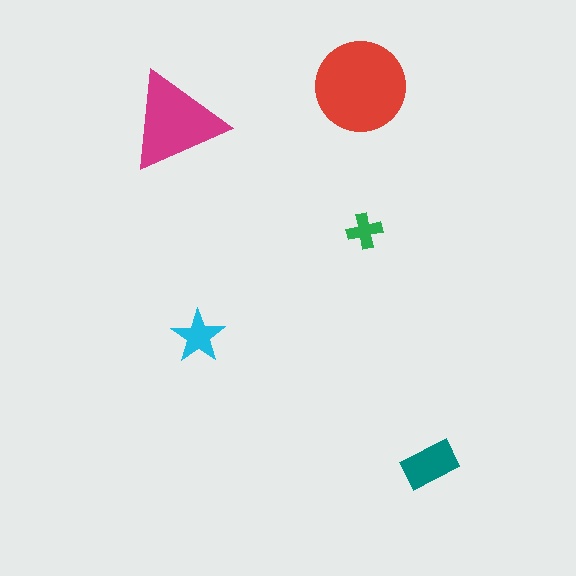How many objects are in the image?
There are 5 objects in the image.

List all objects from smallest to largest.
The green cross, the cyan star, the teal rectangle, the magenta triangle, the red circle.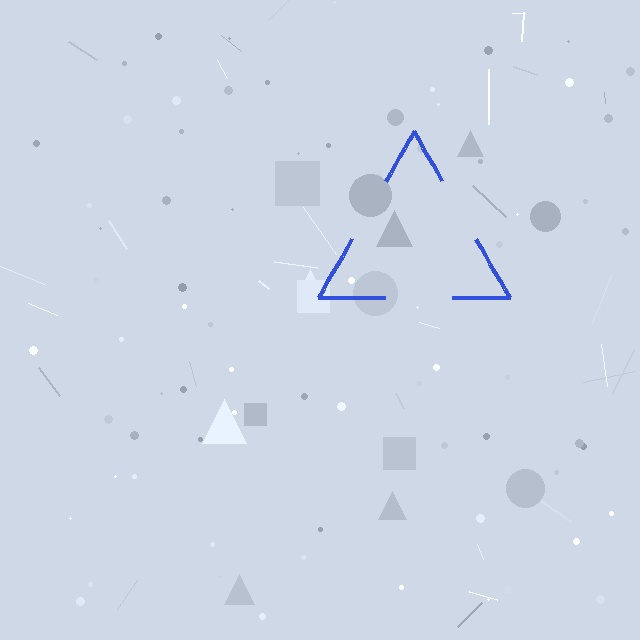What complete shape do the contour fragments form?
The contour fragments form a triangle.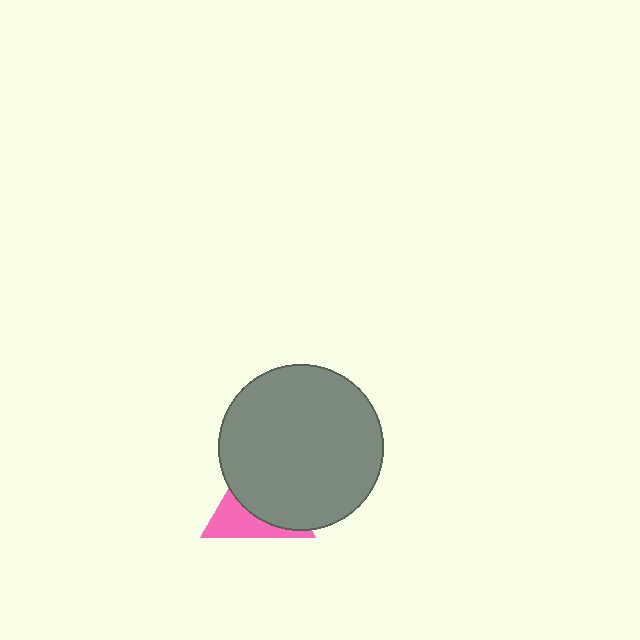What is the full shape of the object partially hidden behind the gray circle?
The partially hidden object is a pink triangle.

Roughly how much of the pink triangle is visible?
A small part of it is visible (roughly 37%).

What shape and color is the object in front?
The object in front is a gray circle.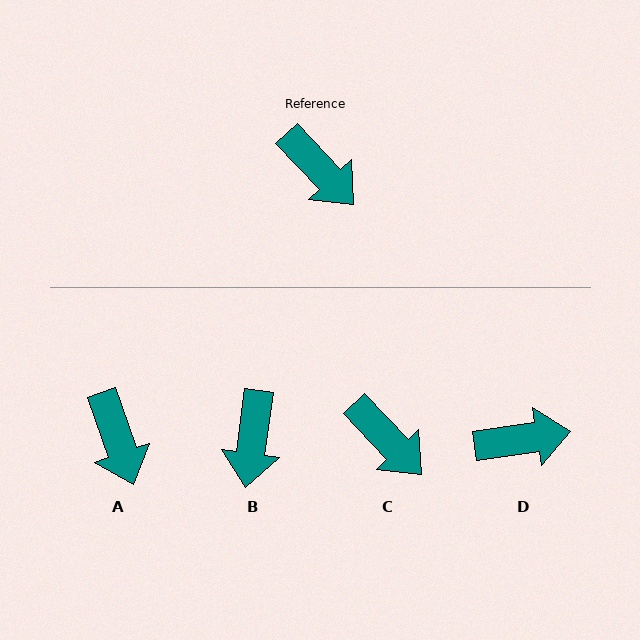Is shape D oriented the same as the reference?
No, it is off by about 55 degrees.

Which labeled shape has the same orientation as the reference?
C.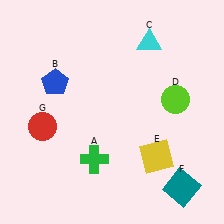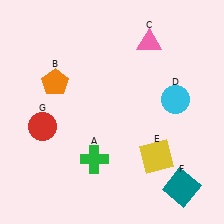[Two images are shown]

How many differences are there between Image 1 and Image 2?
There are 3 differences between the two images.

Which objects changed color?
B changed from blue to orange. C changed from cyan to pink. D changed from lime to cyan.